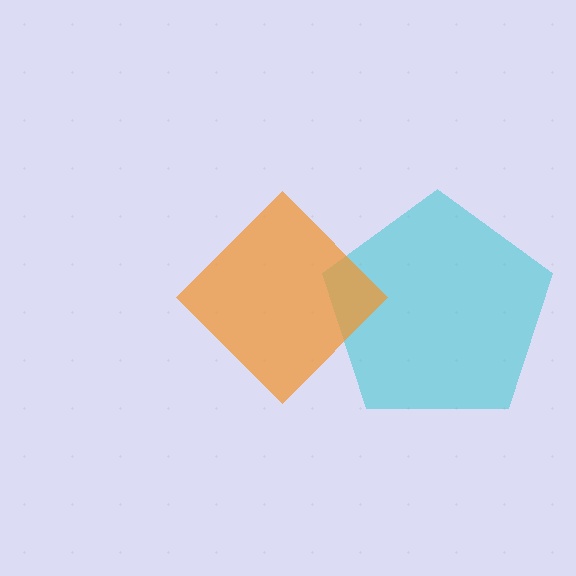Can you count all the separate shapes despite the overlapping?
Yes, there are 2 separate shapes.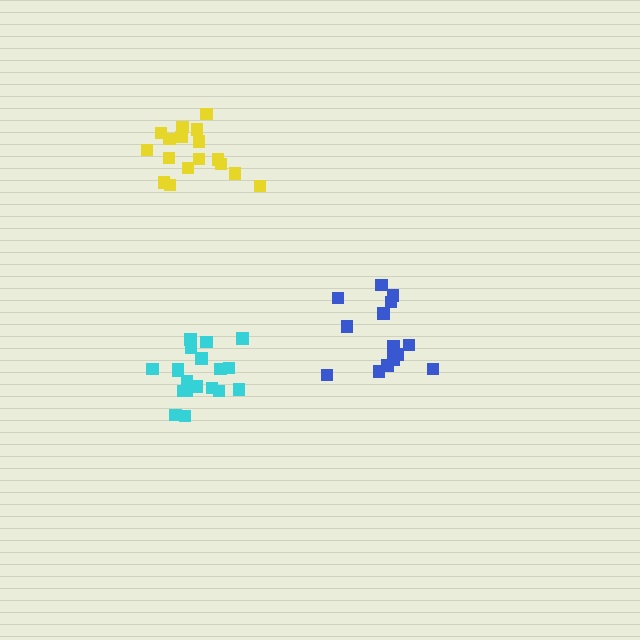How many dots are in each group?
Group 1: 14 dots, Group 2: 17 dots, Group 3: 20 dots (51 total).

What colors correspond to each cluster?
The clusters are colored: blue, yellow, cyan.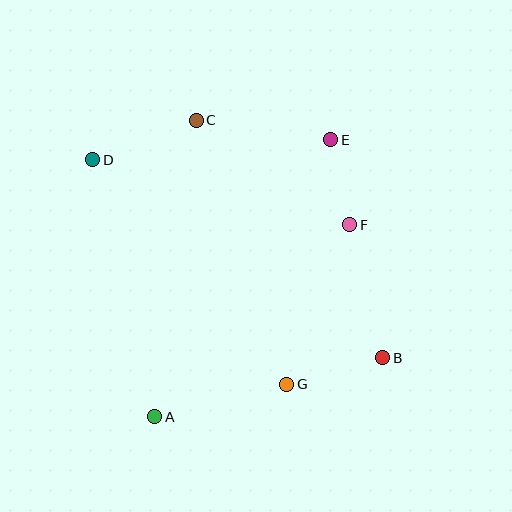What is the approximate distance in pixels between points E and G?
The distance between E and G is approximately 248 pixels.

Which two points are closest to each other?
Points E and F are closest to each other.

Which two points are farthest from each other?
Points B and D are farthest from each other.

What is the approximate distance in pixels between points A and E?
The distance between A and E is approximately 328 pixels.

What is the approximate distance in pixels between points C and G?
The distance between C and G is approximately 279 pixels.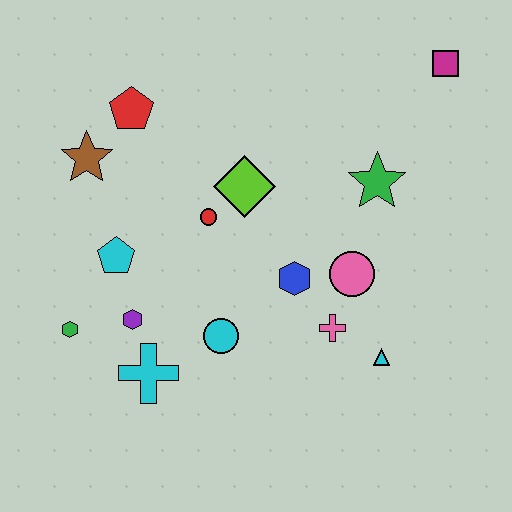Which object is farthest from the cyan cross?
The magenta square is farthest from the cyan cross.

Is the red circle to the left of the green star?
Yes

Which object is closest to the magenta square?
The green star is closest to the magenta square.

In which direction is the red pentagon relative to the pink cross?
The red pentagon is above the pink cross.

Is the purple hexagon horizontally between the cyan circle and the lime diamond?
No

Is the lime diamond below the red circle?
No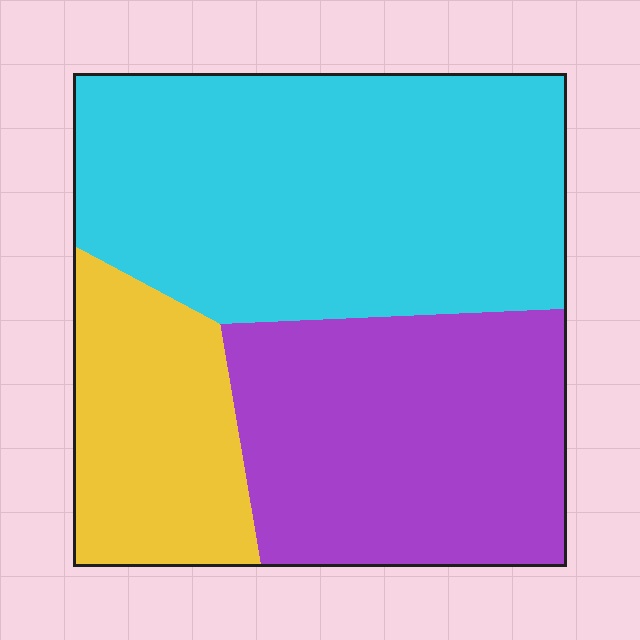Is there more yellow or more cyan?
Cyan.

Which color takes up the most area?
Cyan, at roughly 45%.